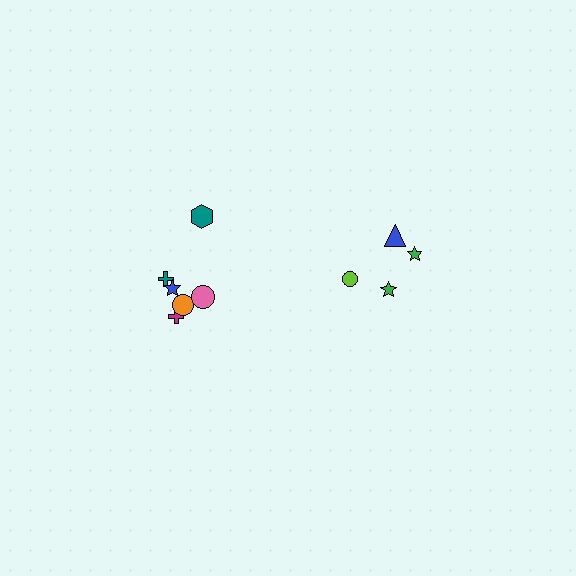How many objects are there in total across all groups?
There are 10 objects.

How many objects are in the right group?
There are 4 objects.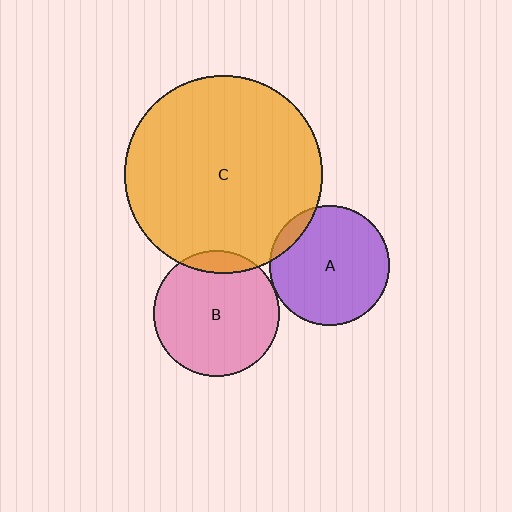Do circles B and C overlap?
Yes.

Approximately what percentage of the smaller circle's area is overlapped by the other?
Approximately 10%.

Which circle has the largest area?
Circle C (orange).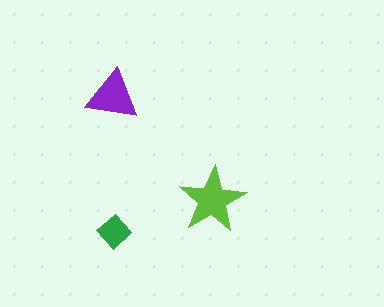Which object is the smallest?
The green diamond.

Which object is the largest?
The lime star.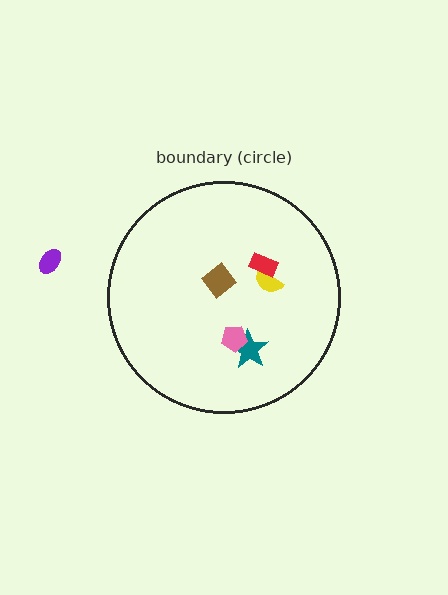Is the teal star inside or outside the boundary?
Inside.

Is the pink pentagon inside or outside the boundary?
Inside.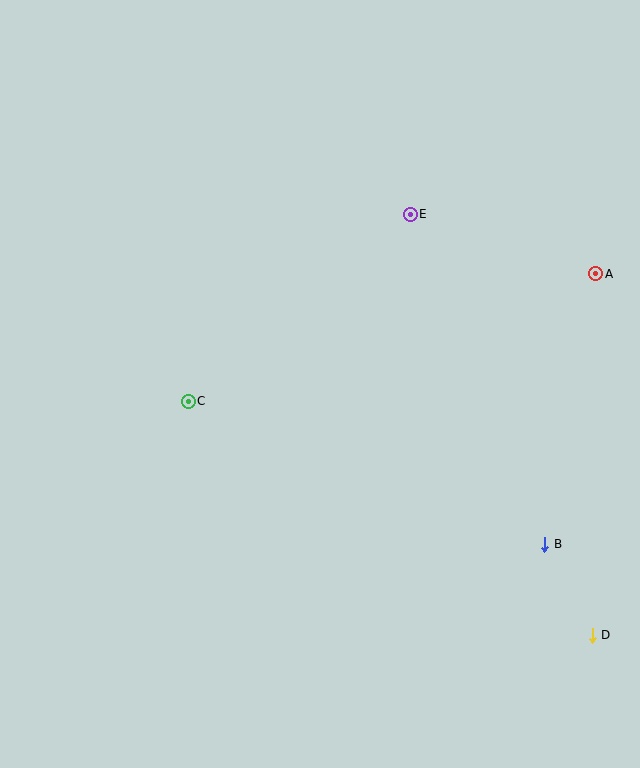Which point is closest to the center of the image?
Point C at (188, 401) is closest to the center.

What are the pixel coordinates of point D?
Point D is at (592, 635).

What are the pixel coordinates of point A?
Point A is at (596, 274).